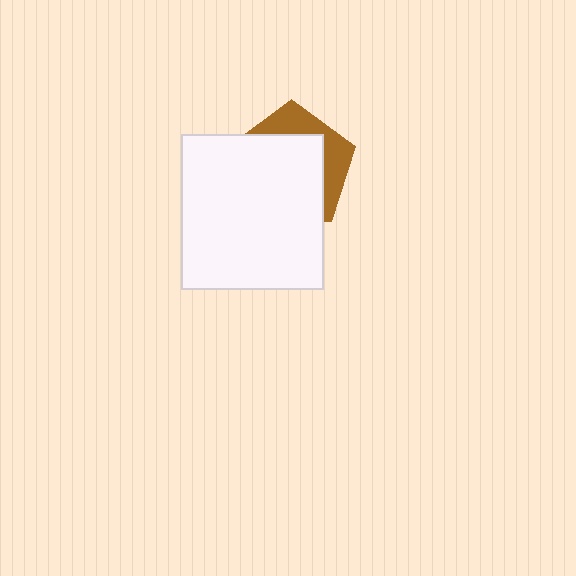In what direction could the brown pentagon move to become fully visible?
The brown pentagon could move toward the upper-right. That would shift it out from behind the white rectangle entirely.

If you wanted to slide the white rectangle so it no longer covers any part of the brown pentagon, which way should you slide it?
Slide it toward the lower-left — that is the most direct way to separate the two shapes.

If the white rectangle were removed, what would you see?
You would see the complete brown pentagon.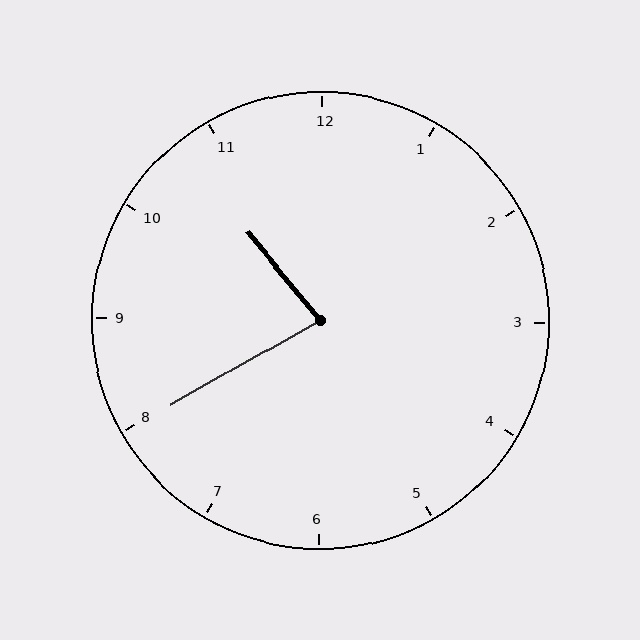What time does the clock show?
10:40.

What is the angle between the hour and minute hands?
Approximately 80 degrees.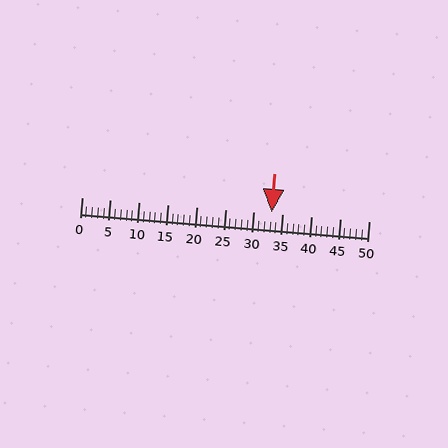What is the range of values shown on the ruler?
The ruler shows values from 0 to 50.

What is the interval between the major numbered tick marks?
The major tick marks are spaced 5 units apart.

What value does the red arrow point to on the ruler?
The red arrow points to approximately 33.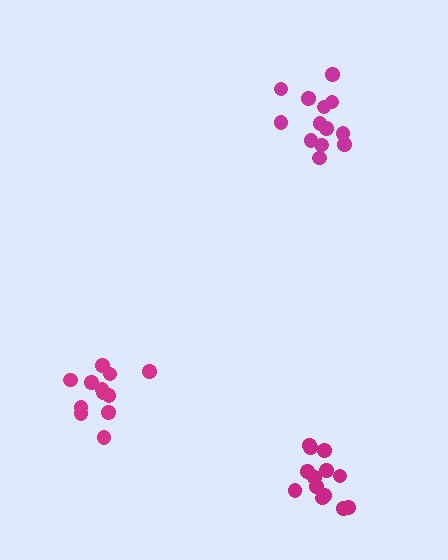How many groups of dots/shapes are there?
There are 3 groups.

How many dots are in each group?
Group 1: 13 dots, Group 2: 12 dots, Group 3: 13 dots (38 total).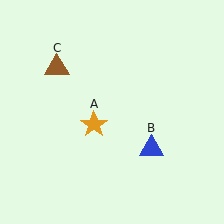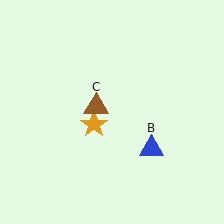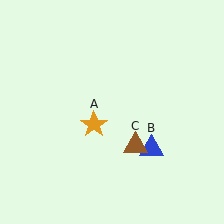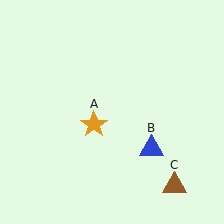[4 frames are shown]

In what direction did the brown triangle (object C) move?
The brown triangle (object C) moved down and to the right.